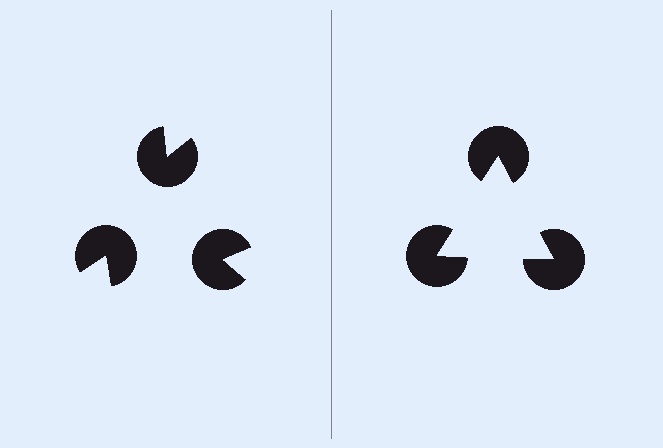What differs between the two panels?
The pac-man discs are positioned identically on both sides; only the wedge orientations differ. On the right they align to a triangle; on the left they are misaligned.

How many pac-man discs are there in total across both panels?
6 — 3 on each side.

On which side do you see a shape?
An illusory triangle appears on the right side. On the left side the wedge cuts are rotated, so no coherent shape forms.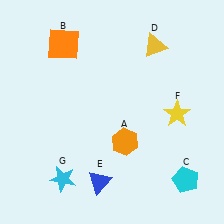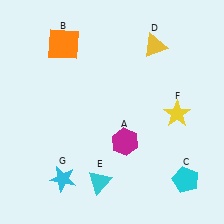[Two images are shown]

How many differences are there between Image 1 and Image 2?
There are 2 differences between the two images.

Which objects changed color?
A changed from orange to magenta. E changed from blue to cyan.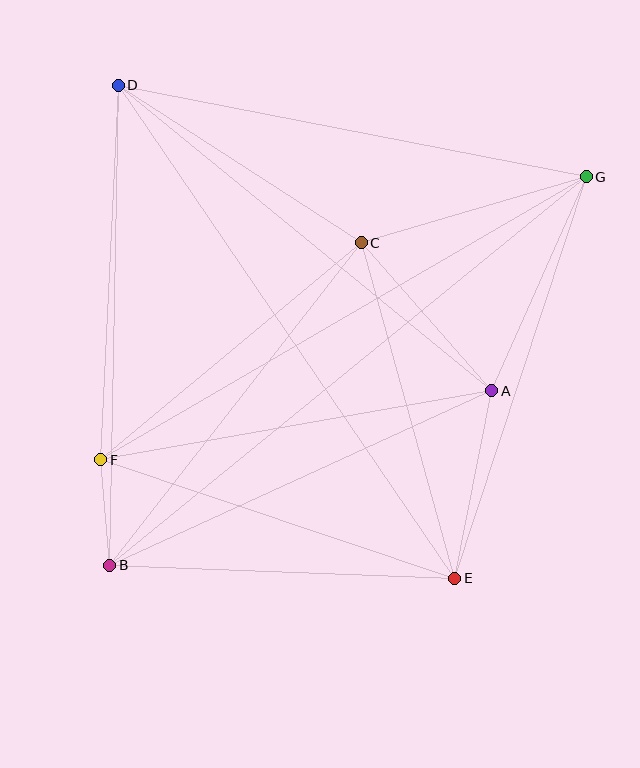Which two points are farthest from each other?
Points B and G are farthest from each other.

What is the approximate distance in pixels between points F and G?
The distance between F and G is approximately 562 pixels.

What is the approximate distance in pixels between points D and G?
The distance between D and G is approximately 477 pixels.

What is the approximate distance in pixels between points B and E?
The distance between B and E is approximately 345 pixels.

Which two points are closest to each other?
Points B and F are closest to each other.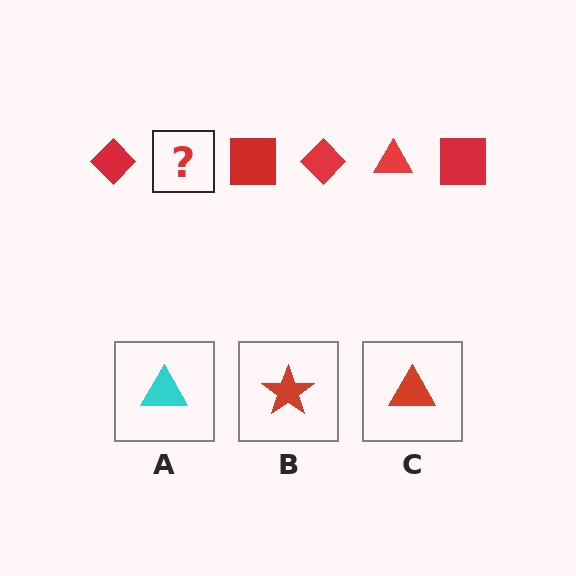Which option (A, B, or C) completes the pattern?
C.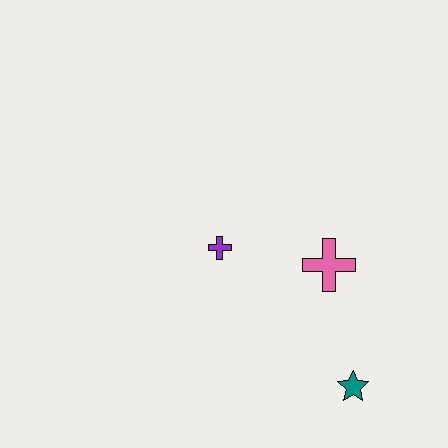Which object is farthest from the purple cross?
The teal star is farthest from the purple cross.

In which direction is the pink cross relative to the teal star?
The pink cross is above the teal star.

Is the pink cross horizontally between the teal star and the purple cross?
Yes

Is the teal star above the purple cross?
No